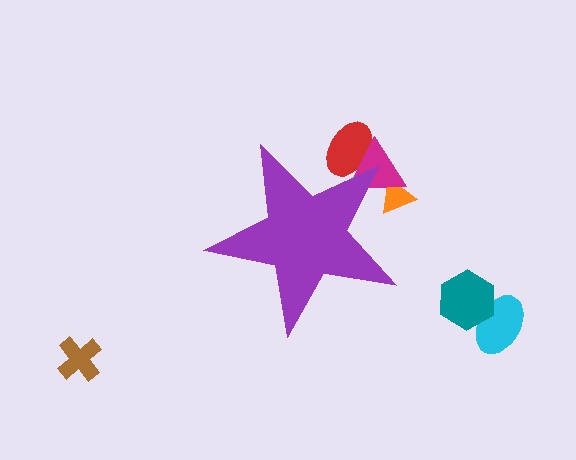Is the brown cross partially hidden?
No, the brown cross is fully visible.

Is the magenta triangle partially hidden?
Yes, the magenta triangle is partially hidden behind the purple star.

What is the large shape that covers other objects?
A purple star.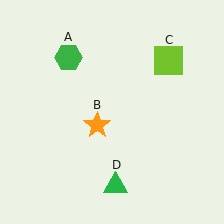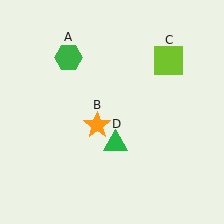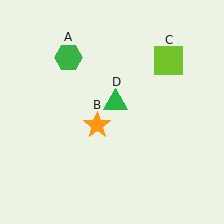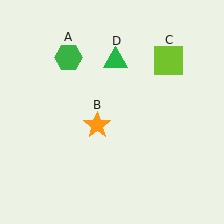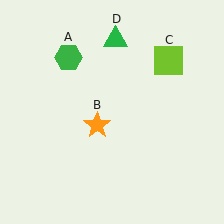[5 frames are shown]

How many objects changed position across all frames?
1 object changed position: green triangle (object D).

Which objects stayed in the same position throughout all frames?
Green hexagon (object A) and orange star (object B) and lime square (object C) remained stationary.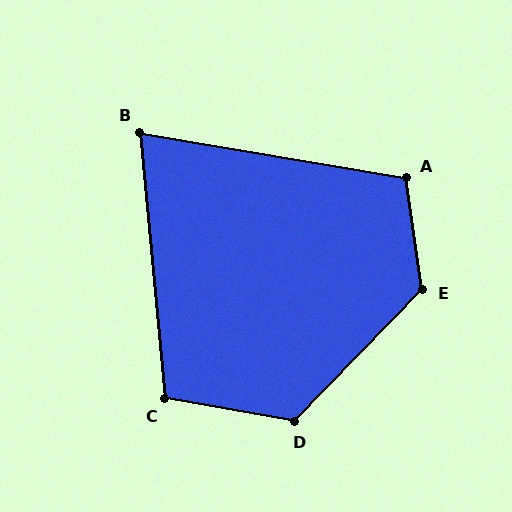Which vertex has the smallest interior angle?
B, at approximately 75 degrees.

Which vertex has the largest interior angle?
E, at approximately 128 degrees.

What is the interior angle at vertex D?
Approximately 124 degrees (obtuse).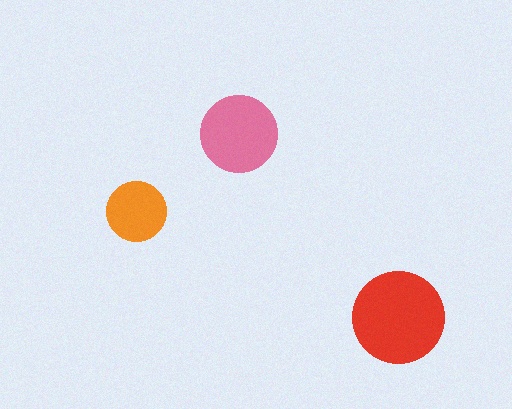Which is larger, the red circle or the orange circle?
The red one.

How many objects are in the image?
There are 3 objects in the image.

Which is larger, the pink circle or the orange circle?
The pink one.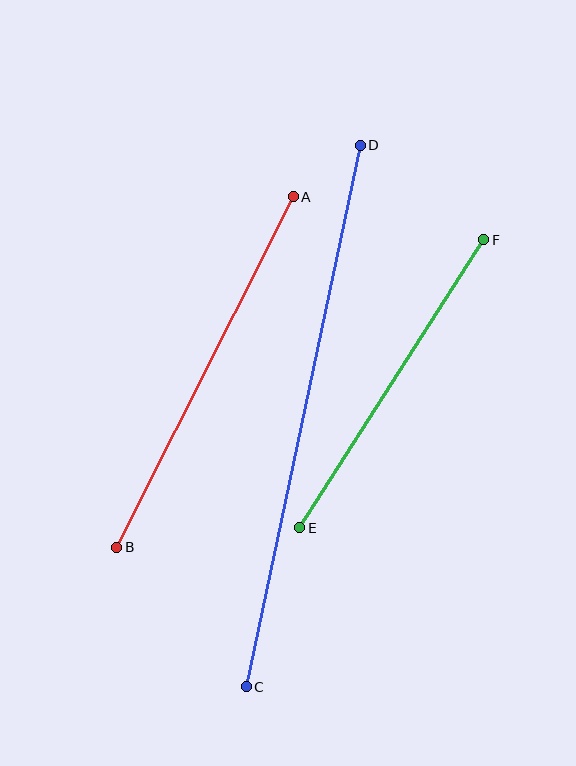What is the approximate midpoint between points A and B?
The midpoint is at approximately (205, 372) pixels.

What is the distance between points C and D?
The distance is approximately 553 pixels.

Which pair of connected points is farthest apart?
Points C and D are farthest apart.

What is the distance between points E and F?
The distance is approximately 342 pixels.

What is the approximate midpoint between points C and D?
The midpoint is at approximately (303, 416) pixels.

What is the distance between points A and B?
The distance is approximately 392 pixels.